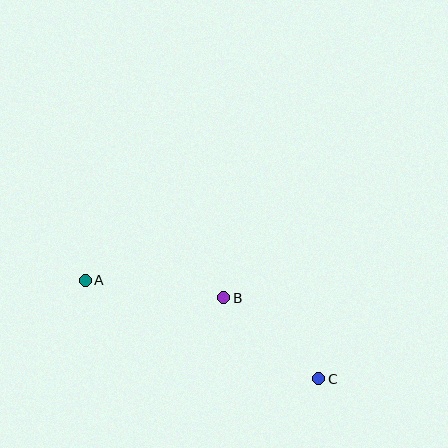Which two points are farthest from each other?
Points A and C are farthest from each other.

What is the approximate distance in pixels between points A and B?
The distance between A and B is approximately 140 pixels.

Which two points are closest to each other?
Points B and C are closest to each other.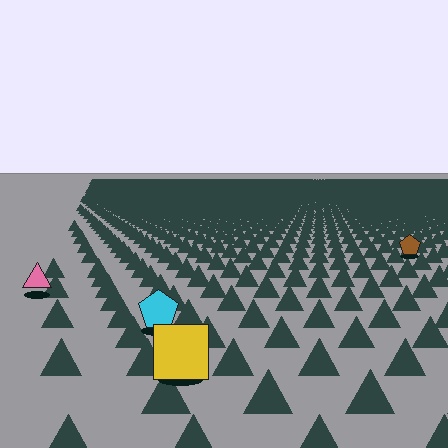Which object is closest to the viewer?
The yellow square is closest. The texture marks near it are larger and more spread out.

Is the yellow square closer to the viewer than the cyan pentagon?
Yes. The yellow square is closer — you can tell from the texture gradient: the ground texture is coarser near it.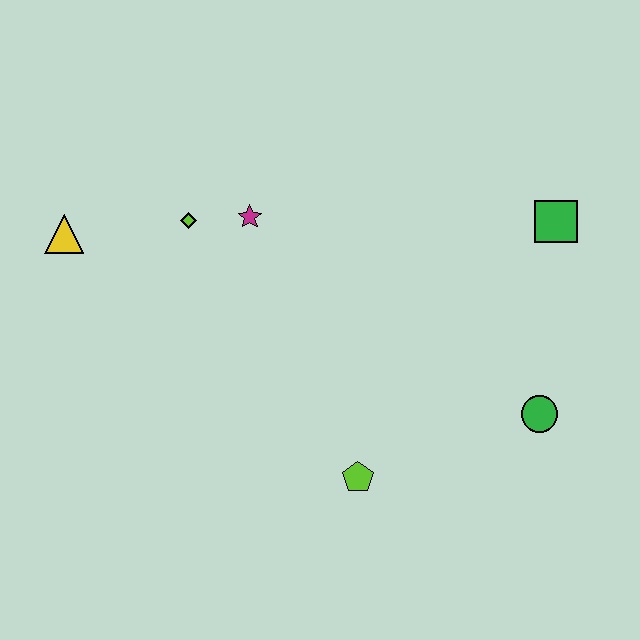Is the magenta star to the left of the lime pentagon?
Yes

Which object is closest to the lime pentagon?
The green circle is closest to the lime pentagon.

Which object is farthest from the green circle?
The yellow triangle is farthest from the green circle.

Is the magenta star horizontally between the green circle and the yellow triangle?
Yes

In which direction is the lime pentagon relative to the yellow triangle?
The lime pentagon is to the right of the yellow triangle.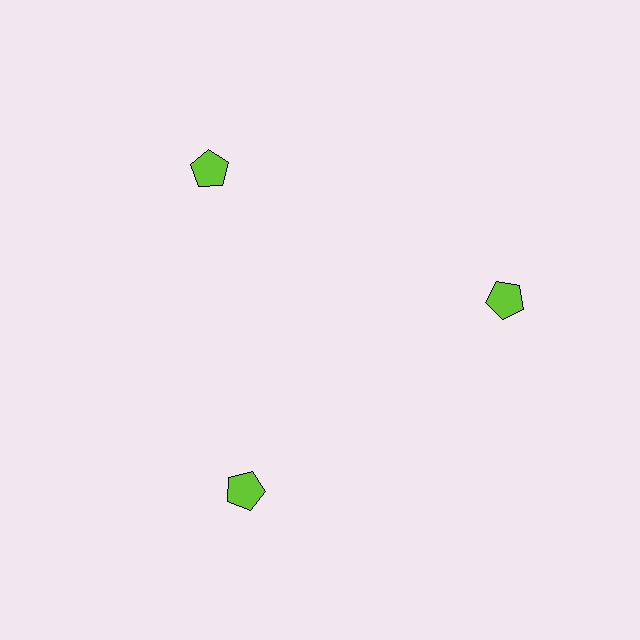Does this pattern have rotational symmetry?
Yes, this pattern has 3-fold rotational symmetry. It looks the same after rotating 120 degrees around the center.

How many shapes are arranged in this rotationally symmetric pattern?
There are 3 shapes, arranged in 3 groups of 1.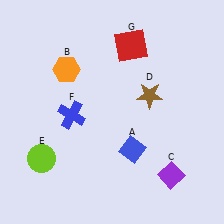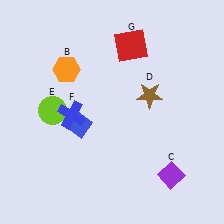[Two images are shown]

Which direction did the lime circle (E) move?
The lime circle (E) moved up.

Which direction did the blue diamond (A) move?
The blue diamond (A) moved left.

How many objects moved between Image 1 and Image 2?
2 objects moved between the two images.